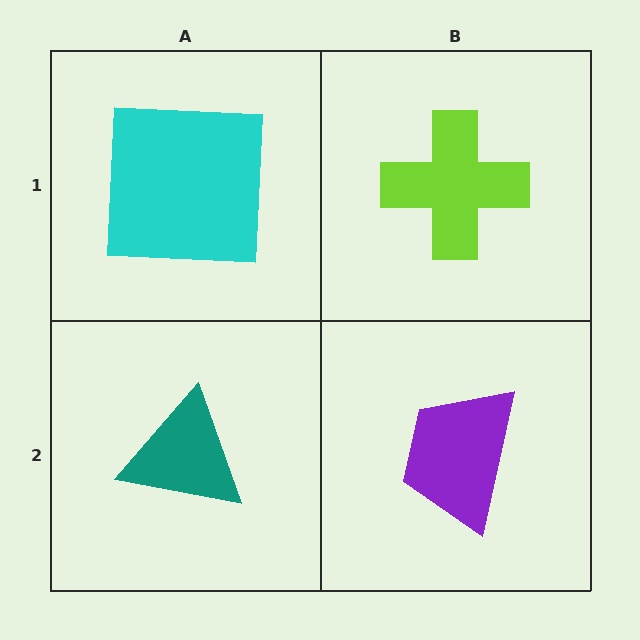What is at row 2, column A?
A teal triangle.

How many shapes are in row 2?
2 shapes.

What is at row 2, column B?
A purple trapezoid.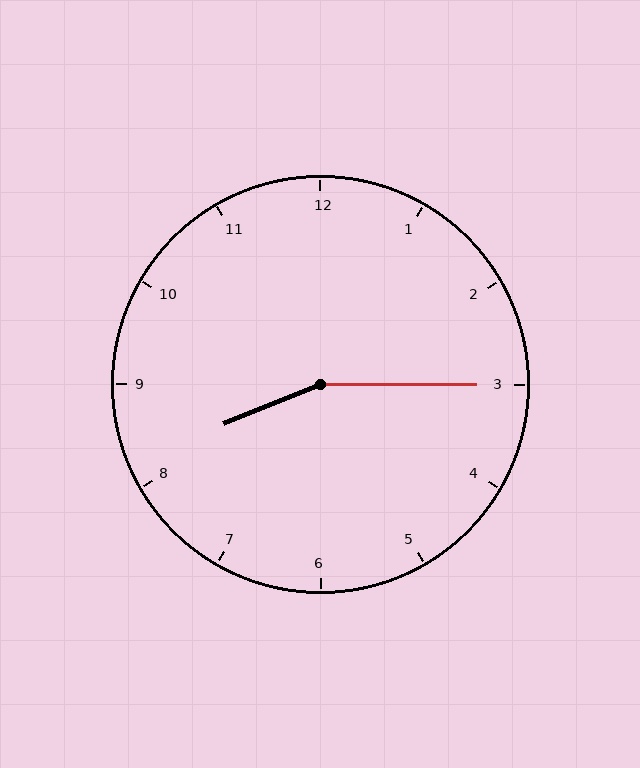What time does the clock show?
8:15.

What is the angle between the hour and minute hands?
Approximately 158 degrees.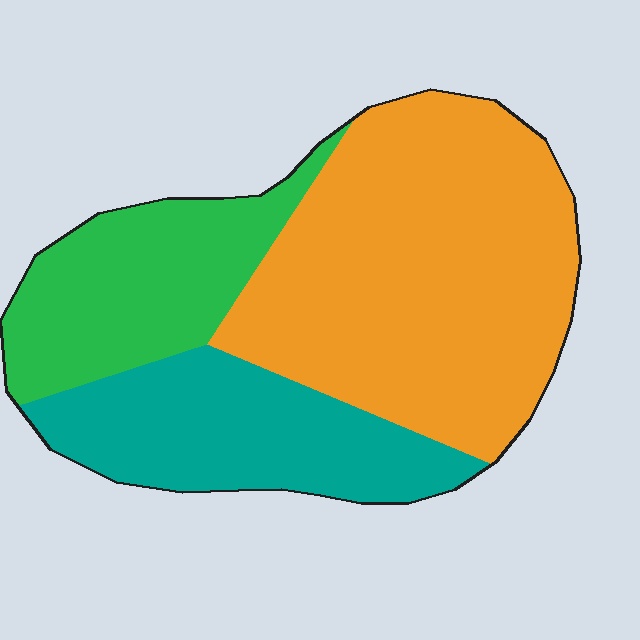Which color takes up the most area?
Orange, at roughly 50%.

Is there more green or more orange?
Orange.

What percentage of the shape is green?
Green takes up between a sixth and a third of the shape.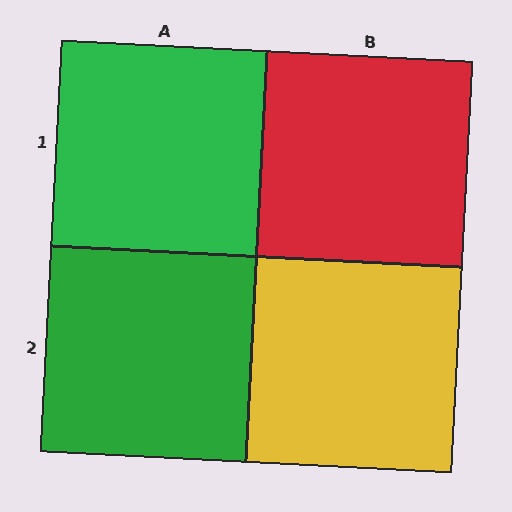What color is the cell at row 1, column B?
Red.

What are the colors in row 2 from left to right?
Green, yellow.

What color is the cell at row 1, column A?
Green.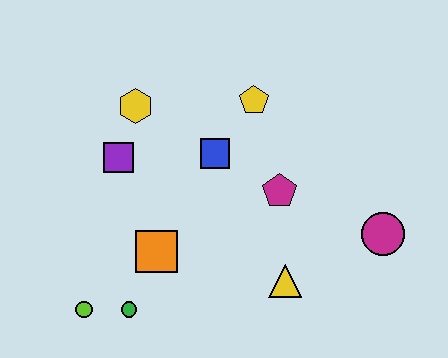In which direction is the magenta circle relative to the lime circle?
The magenta circle is to the right of the lime circle.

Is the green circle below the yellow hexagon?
Yes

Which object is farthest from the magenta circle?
The lime circle is farthest from the magenta circle.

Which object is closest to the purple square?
The yellow hexagon is closest to the purple square.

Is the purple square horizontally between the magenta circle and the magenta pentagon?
No